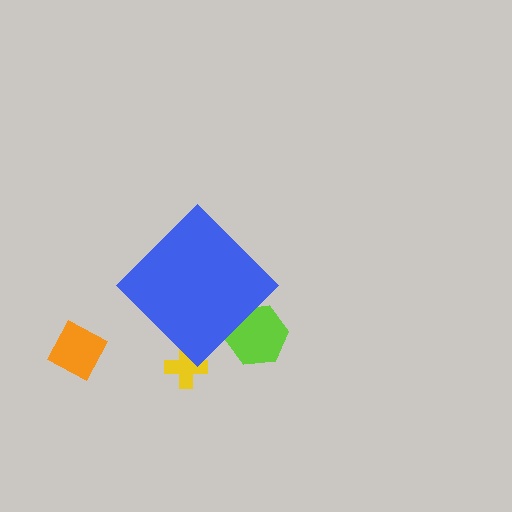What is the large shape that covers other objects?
A blue diamond.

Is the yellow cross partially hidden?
Yes, the yellow cross is partially hidden behind the blue diamond.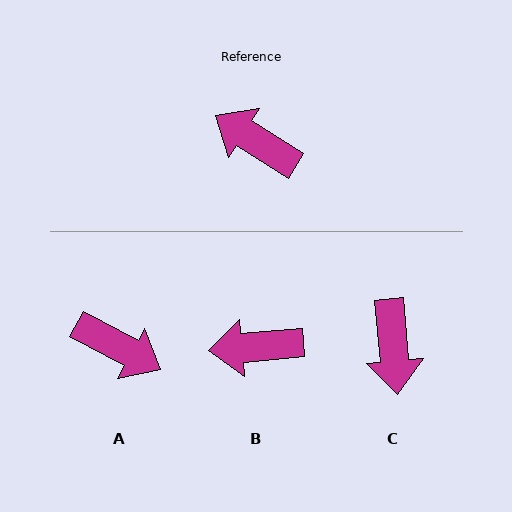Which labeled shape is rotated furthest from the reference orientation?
A, about 176 degrees away.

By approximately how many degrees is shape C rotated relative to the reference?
Approximately 128 degrees counter-clockwise.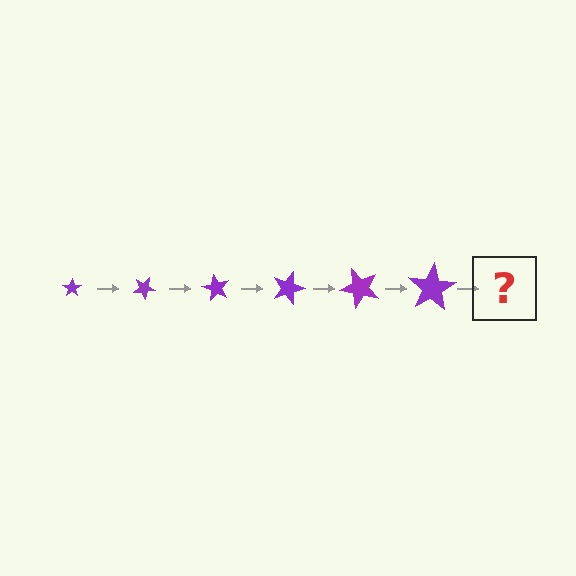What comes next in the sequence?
The next element should be a star, larger than the previous one and rotated 180 degrees from the start.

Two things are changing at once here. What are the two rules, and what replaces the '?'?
The two rules are that the star grows larger each step and it rotates 30 degrees each step. The '?' should be a star, larger than the previous one and rotated 180 degrees from the start.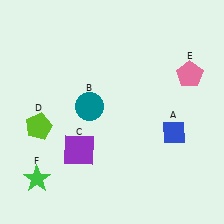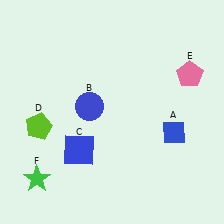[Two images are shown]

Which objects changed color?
B changed from teal to blue. C changed from purple to blue.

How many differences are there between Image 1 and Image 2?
There are 2 differences between the two images.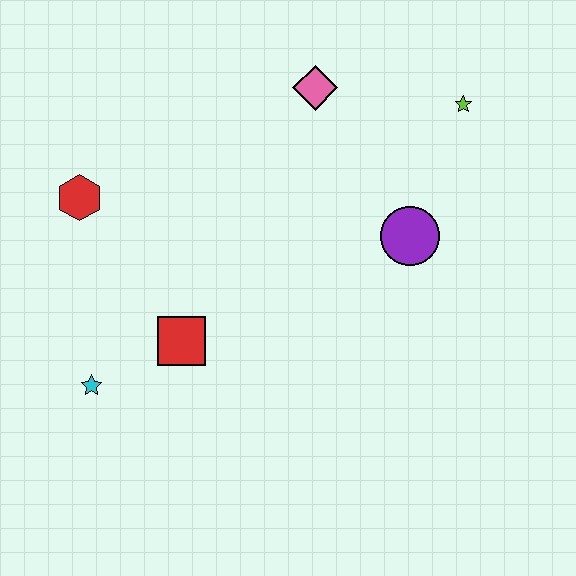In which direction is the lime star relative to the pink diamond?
The lime star is to the right of the pink diamond.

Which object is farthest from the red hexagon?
The lime star is farthest from the red hexagon.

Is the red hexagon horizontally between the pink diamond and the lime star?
No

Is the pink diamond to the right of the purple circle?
No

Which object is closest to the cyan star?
The red square is closest to the cyan star.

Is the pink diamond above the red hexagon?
Yes